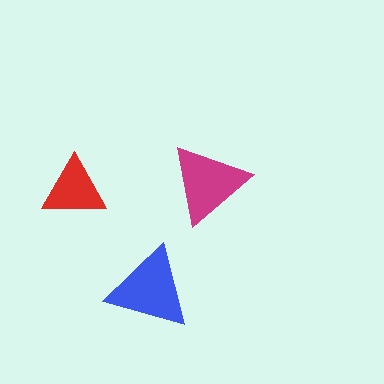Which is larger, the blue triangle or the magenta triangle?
The blue one.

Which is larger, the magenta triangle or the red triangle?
The magenta one.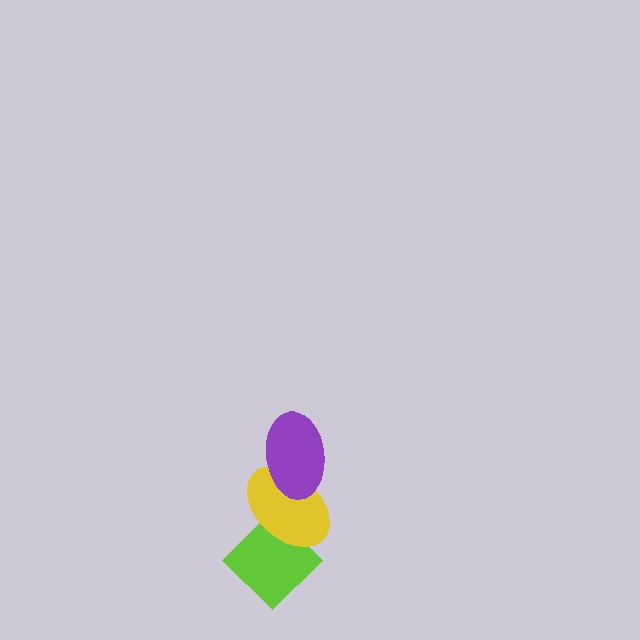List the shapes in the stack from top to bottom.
From top to bottom: the purple ellipse, the yellow ellipse, the lime diamond.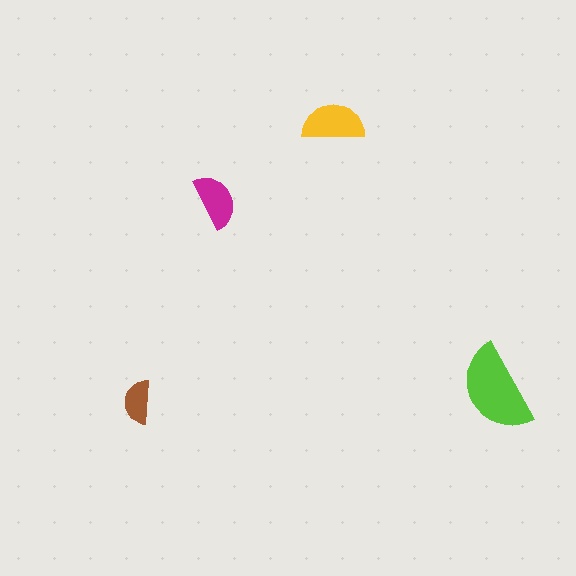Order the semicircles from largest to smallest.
the lime one, the yellow one, the magenta one, the brown one.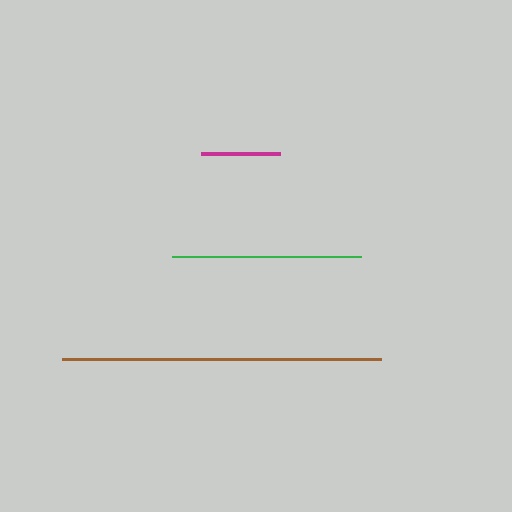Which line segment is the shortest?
The magenta line is the shortest at approximately 79 pixels.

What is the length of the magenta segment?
The magenta segment is approximately 79 pixels long.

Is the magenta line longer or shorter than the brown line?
The brown line is longer than the magenta line.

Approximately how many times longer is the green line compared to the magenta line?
The green line is approximately 2.4 times the length of the magenta line.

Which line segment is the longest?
The brown line is the longest at approximately 319 pixels.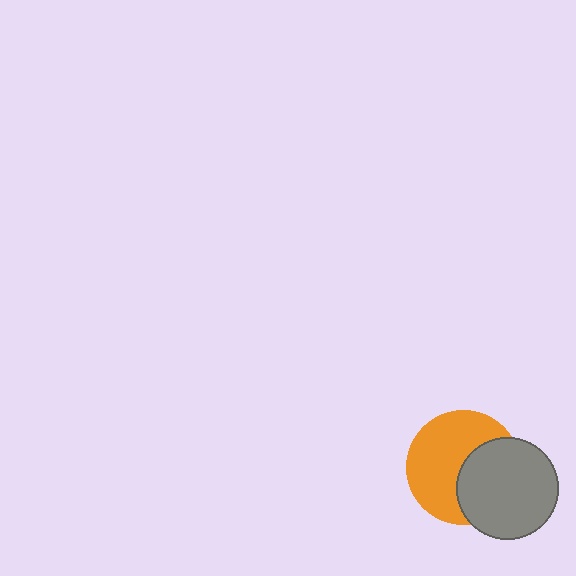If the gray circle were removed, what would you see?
You would see the complete orange circle.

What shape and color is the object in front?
The object in front is a gray circle.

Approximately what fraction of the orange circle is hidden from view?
Roughly 40% of the orange circle is hidden behind the gray circle.